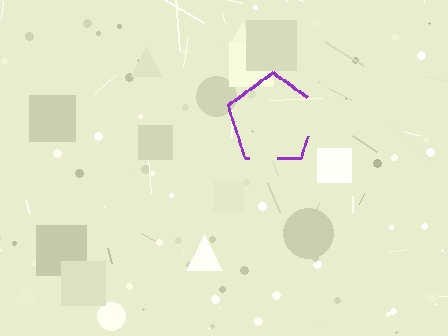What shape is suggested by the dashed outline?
The dashed outline suggests a pentagon.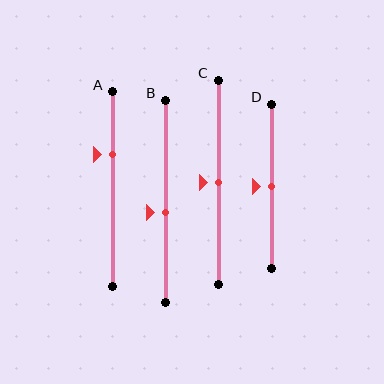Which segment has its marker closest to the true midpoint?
Segment C has its marker closest to the true midpoint.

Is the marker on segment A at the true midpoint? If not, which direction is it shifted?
No, the marker on segment A is shifted upward by about 18% of the segment length.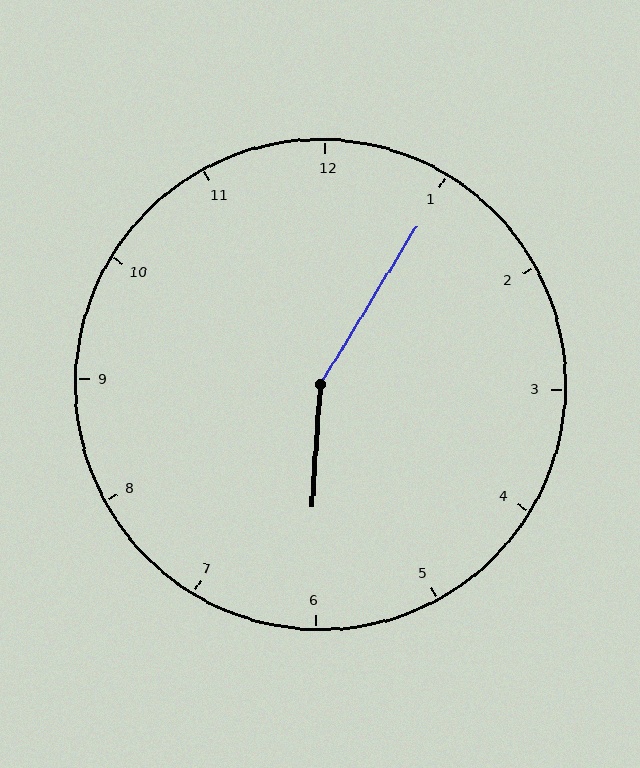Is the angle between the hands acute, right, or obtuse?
It is obtuse.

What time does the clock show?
6:05.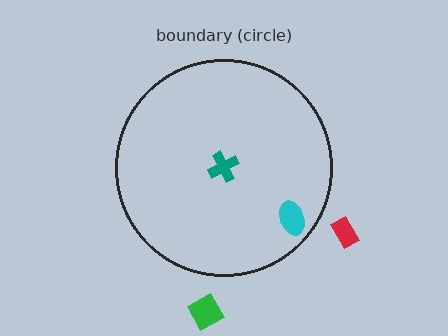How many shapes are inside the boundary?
2 inside, 2 outside.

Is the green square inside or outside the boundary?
Outside.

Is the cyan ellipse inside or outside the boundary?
Inside.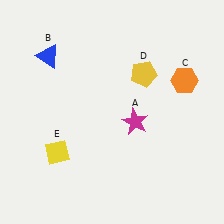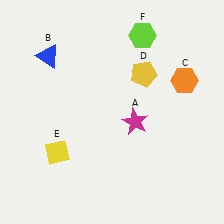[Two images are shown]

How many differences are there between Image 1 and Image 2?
There is 1 difference between the two images.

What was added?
A lime hexagon (F) was added in Image 2.